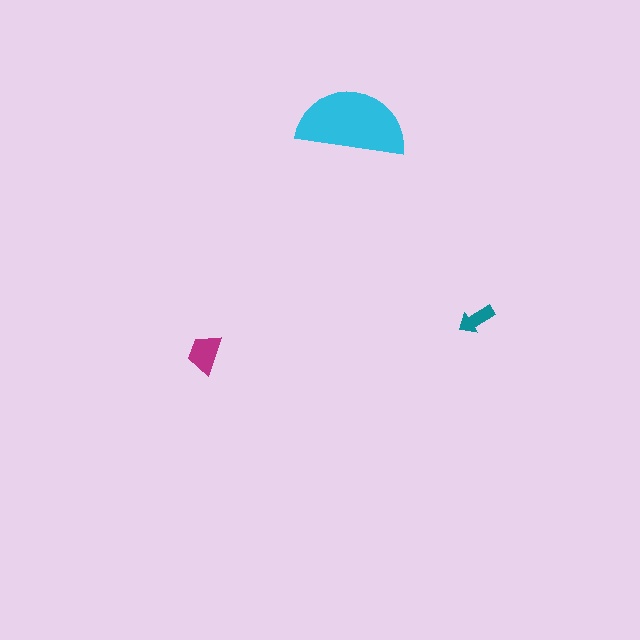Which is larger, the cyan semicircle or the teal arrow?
The cyan semicircle.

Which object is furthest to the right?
The teal arrow is rightmost.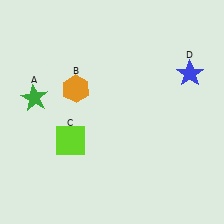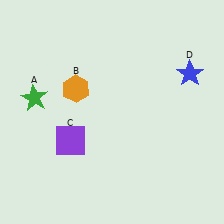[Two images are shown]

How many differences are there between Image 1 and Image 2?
There is 1 difference between the two images.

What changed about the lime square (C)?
In Image 1, C is lime. In Image 2, it changed to purple.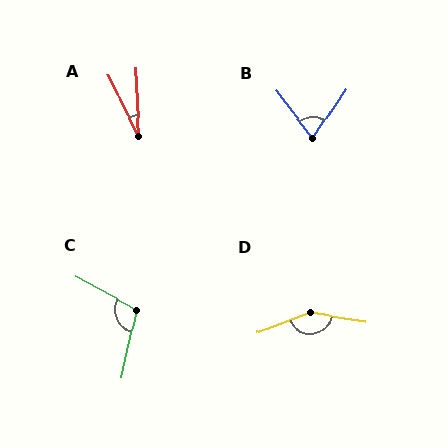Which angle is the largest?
D, at approximately 150 degrees.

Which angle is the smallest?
A, at approximately 25 degrees.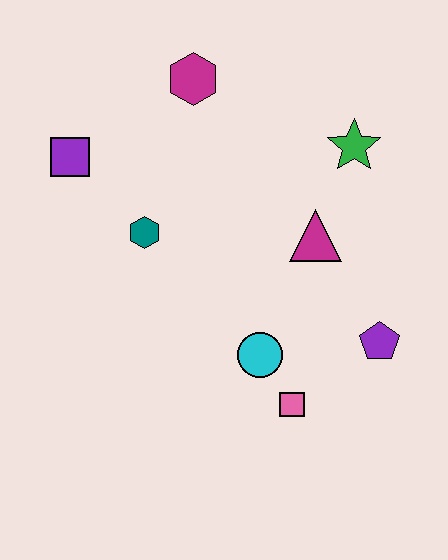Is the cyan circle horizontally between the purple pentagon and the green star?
No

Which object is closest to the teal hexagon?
The purple square is closest to the teal hexagon.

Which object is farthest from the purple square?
The purple pentagon is farthest from the purple square.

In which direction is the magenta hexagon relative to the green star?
The magenta hexagon is to the left of the green star.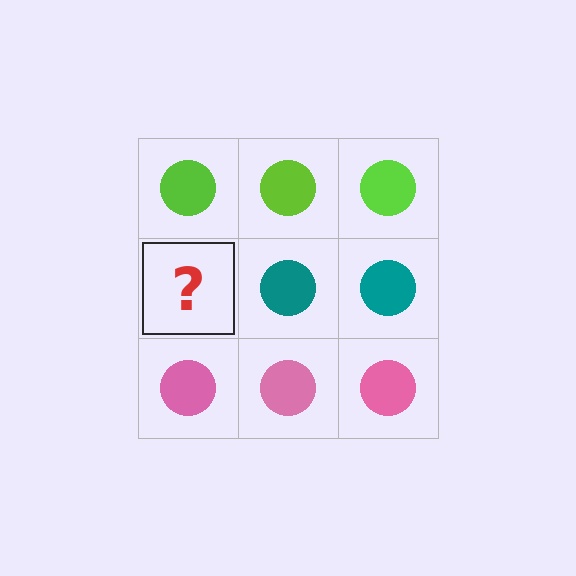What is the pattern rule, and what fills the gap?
The rule is that each row has a consistent color. The gap should be filled with a teal circle.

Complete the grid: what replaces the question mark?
The question mark should be replaced with a teal circle.